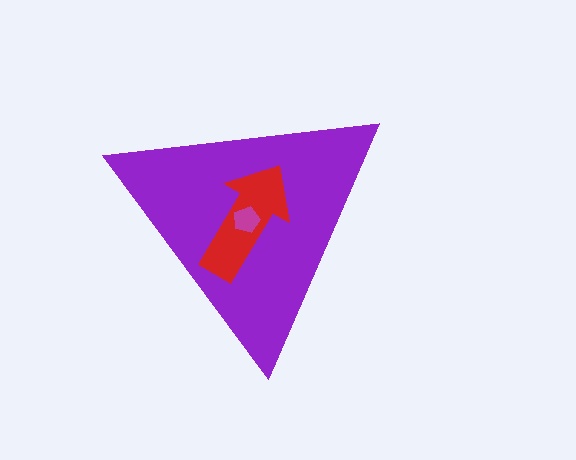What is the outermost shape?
The purple triangle.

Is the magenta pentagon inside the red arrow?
Yes.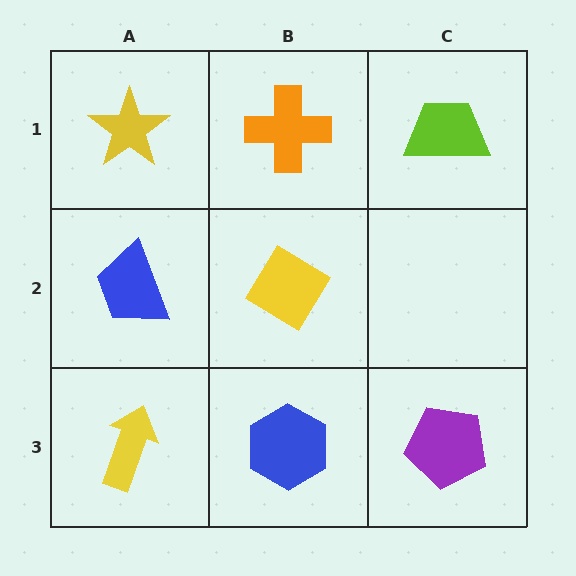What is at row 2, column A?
A blue trapezoid.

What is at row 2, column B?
A yellow diamond.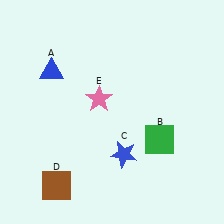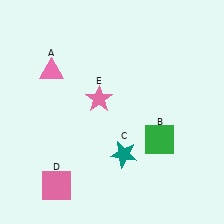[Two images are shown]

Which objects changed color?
A changed from blue to pink. C changed from blue to teal. D changed from brown to pink.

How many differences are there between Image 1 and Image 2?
There are 3 differences between the two images.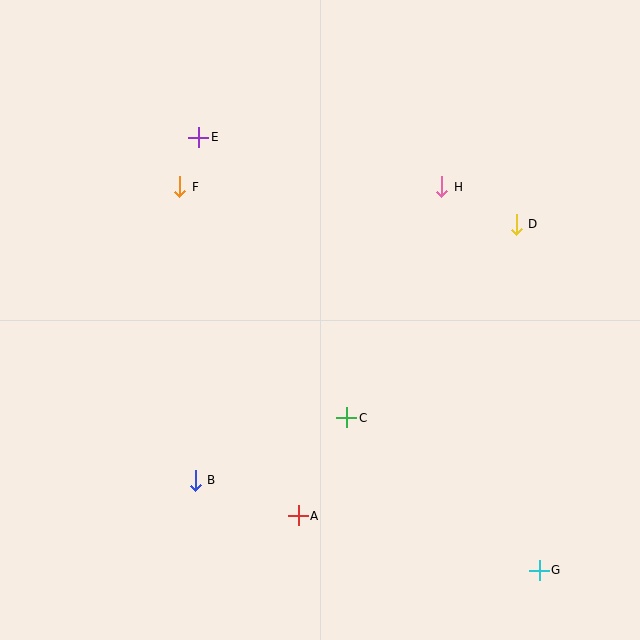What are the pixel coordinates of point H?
Point H is at (442, 187).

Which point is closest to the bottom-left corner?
Point B is closest to the bottom-left corner.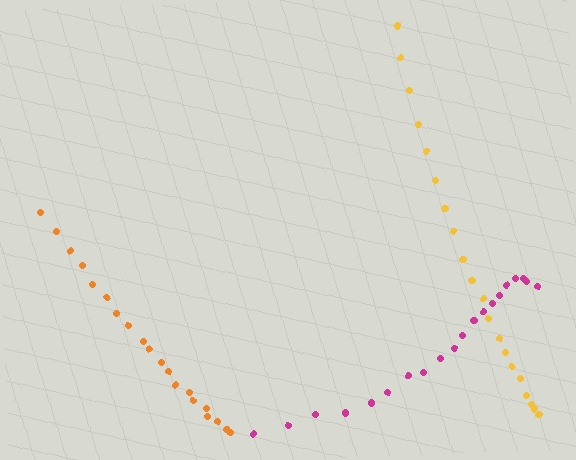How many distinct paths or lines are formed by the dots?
There are 3 distinct paths.